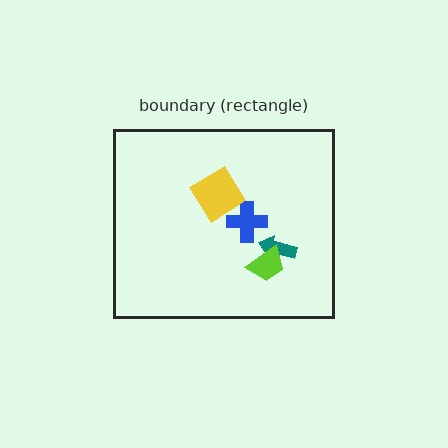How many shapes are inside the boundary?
4 inside, 0 outside.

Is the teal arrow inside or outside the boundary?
Inside.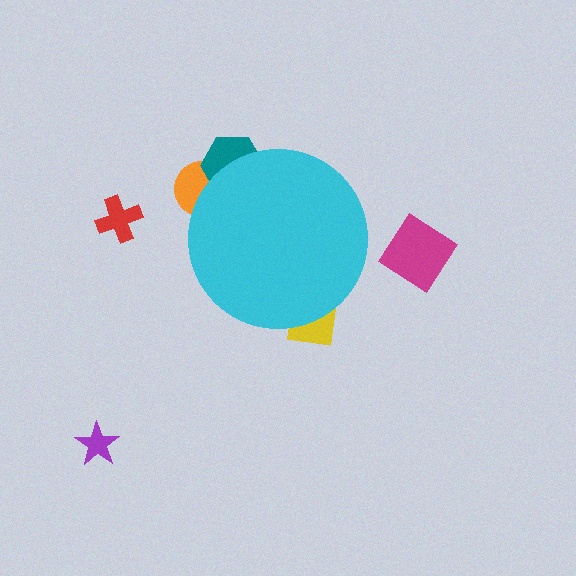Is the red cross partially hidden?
No, the red cross is fully visible.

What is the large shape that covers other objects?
A cyan circle.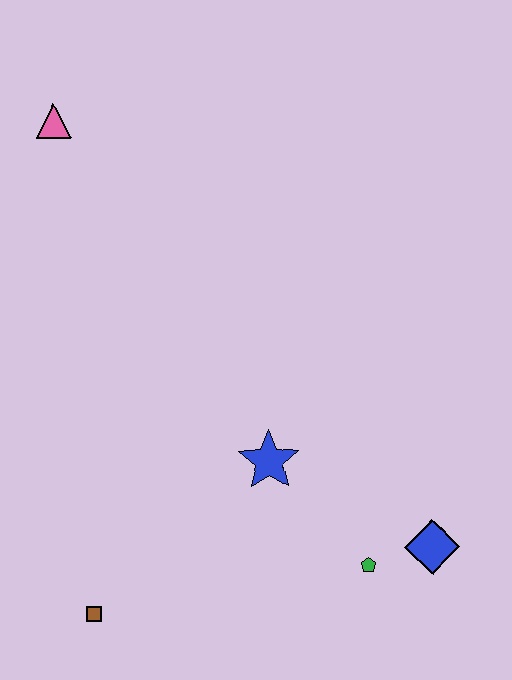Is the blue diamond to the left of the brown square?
No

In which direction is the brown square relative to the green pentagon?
The brown square is to the left of the green pentagon.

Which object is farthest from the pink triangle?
The blue diamond is farthest from the pink triangle.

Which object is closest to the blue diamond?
The green pentagon is closest to the blue diamond.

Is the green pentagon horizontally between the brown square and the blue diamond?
Yes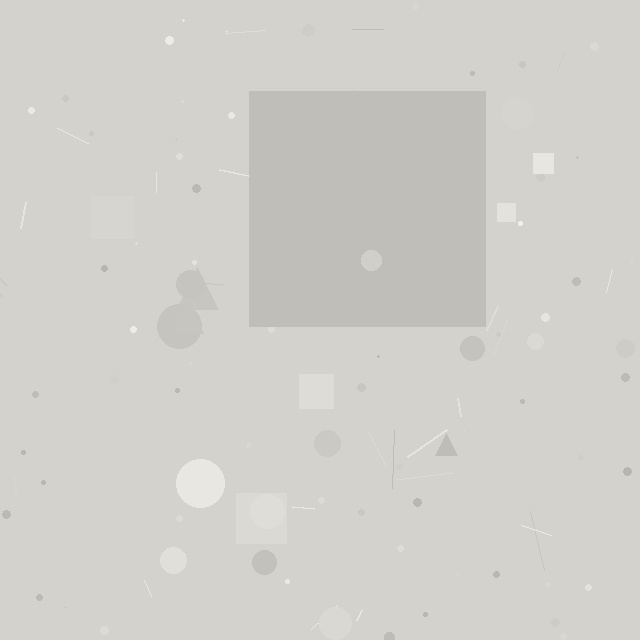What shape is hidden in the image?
A square is hidden in the image.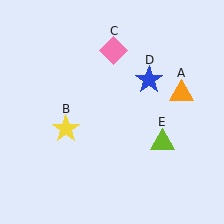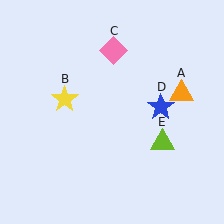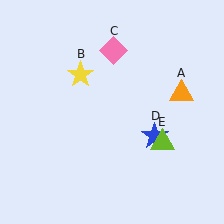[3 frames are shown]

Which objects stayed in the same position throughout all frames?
Orange triangle (object A) and pink diamond (object C) and lime triangle (object E) remained stationary.